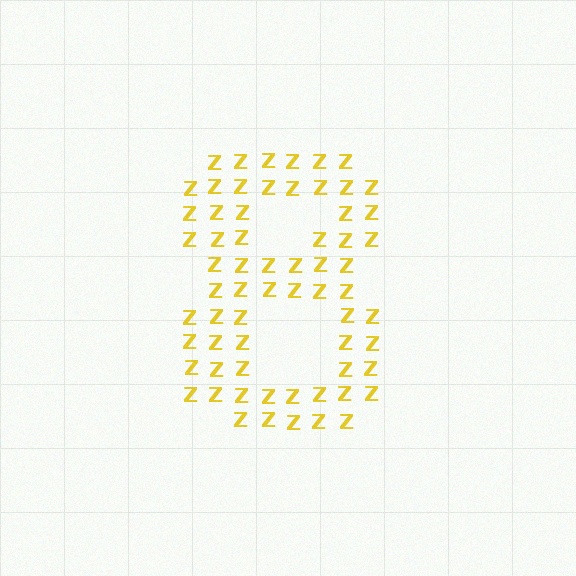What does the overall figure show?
The overall figure shows the digit 8.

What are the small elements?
The small elements are letter Z's.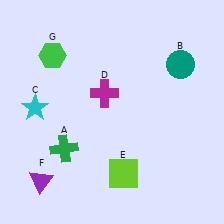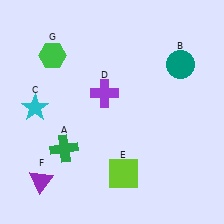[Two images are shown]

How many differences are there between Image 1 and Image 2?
There is 1 difference between the two images.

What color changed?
The cross (D) changed from magenta in Image 1 to purple in Image 2.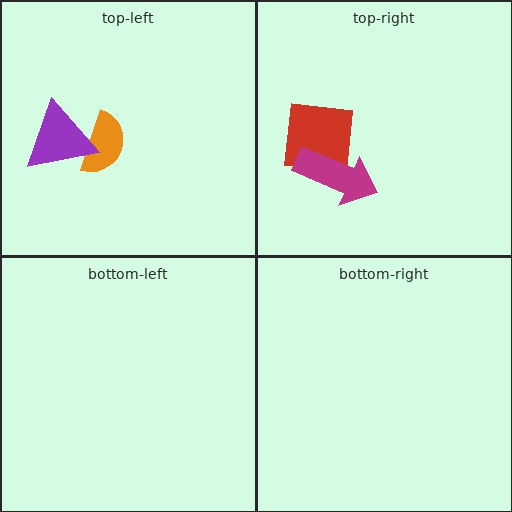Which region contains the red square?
The top-right region.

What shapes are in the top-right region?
The red square, the magenta arrow.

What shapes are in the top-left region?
The orange semicircle, the purple triangle.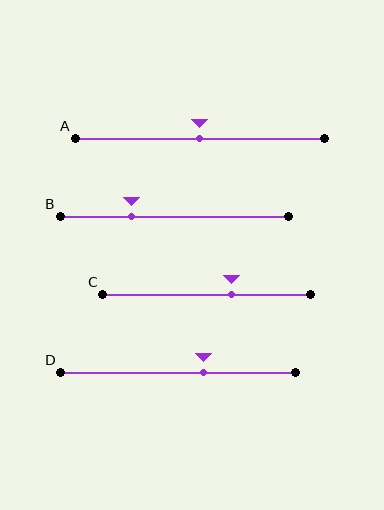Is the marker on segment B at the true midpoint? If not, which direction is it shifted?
No, the marker on segment B is shifted to the left by about 19% of the segment length.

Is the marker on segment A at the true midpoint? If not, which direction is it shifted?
Yes, the marker on segment A is at the true midpoint.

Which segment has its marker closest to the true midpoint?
Segment A has its marker closest to the true midpoint.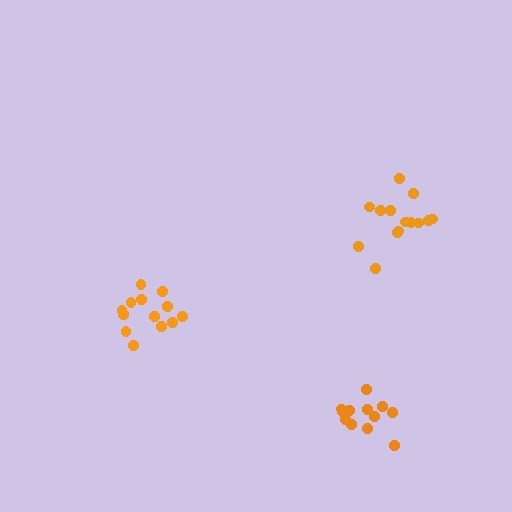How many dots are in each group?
Group 1: 14 dots, Group 2: 12 dots, Group 3: 13 dots (39 total).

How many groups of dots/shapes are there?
There are 3 groups.